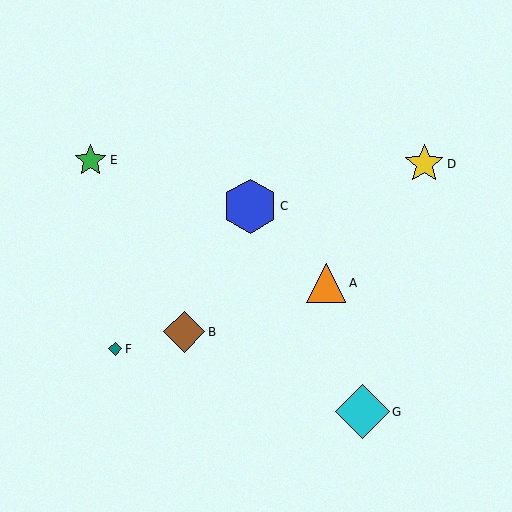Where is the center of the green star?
The center of the green star is at (90, 160).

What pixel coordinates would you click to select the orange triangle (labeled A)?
Click at (326, 283) to select the orange triangle A.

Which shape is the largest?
The blue hexagon (labeled C) is the largest.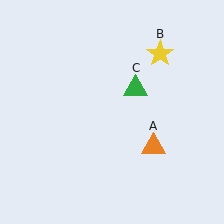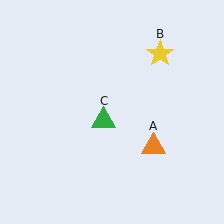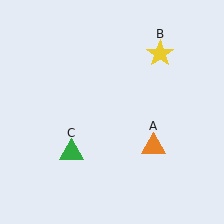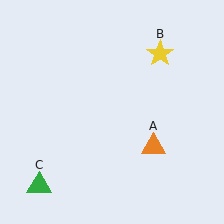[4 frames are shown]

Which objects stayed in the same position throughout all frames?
Orange triangle (object A) and yellow star (object B) remained stationary.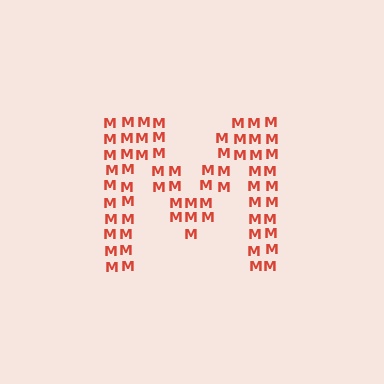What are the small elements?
The small elements are letter M's.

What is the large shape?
The large shape is the letter M.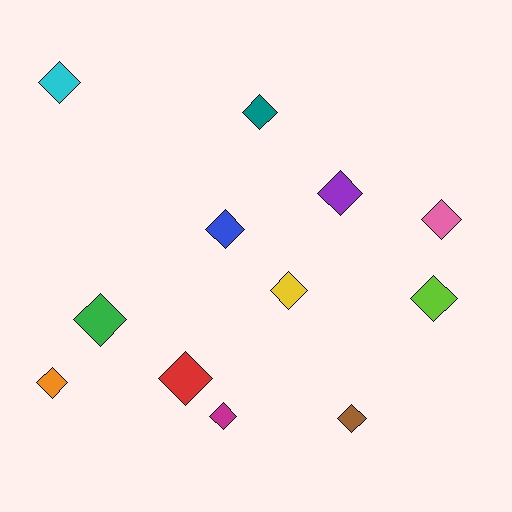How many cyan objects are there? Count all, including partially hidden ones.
There is 1 cyan object.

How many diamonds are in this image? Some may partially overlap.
There are 12 diamonds.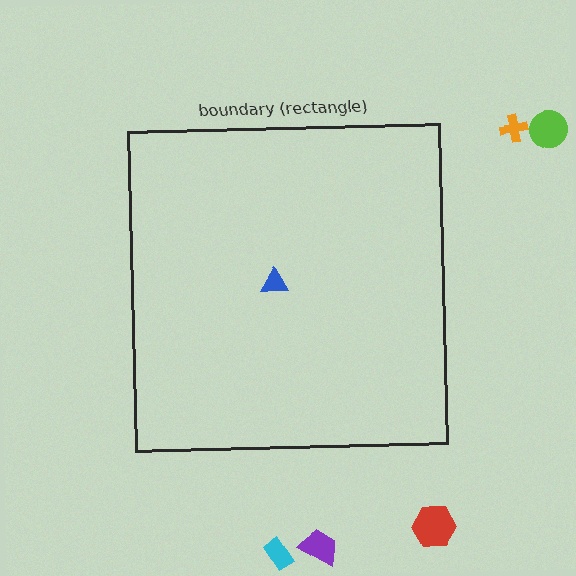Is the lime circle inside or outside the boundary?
Outside.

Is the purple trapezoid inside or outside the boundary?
Outside.